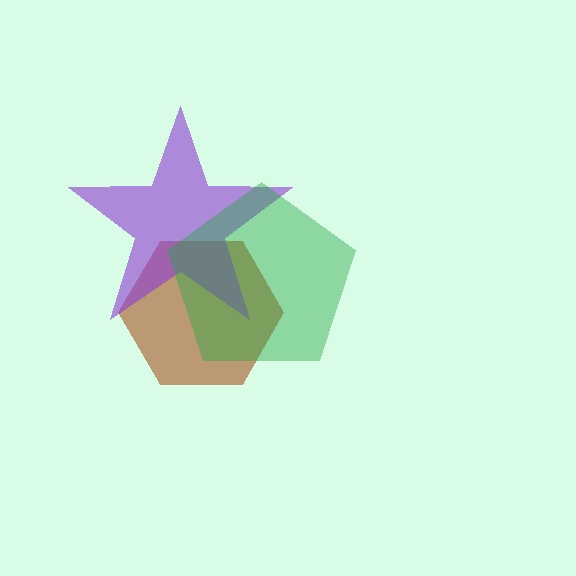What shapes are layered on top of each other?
The layered shapes are: a brown hexagon, a purple star, a green pentagon.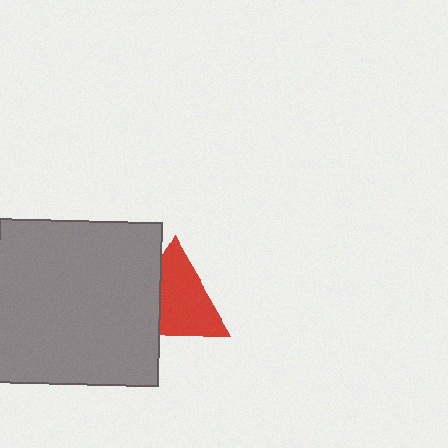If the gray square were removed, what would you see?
You would see the complete red triangle.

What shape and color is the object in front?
The object in front is a gray square.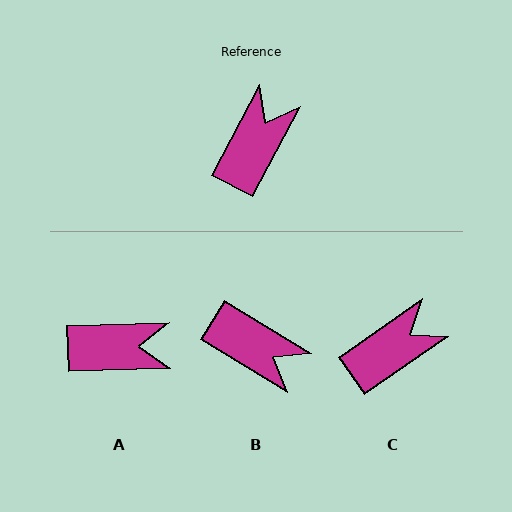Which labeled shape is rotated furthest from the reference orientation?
B, about 93 degrees away.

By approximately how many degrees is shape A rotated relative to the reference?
Approximately 60 degrees clockwise.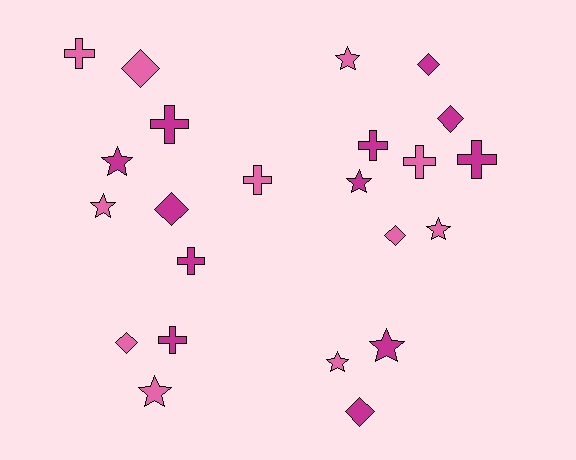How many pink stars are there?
There are 5 pink stars.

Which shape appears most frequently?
Cross, with 8 objects.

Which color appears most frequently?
Magenta, with 12 objects.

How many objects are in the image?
There are 23 objects.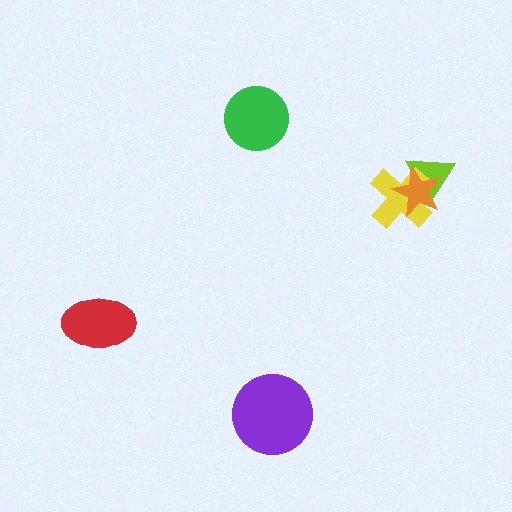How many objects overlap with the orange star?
2 objects overlap with the orange star.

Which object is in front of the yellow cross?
The orange star is in front of the yellow cross.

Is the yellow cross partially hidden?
Yes, it is partially covered by another shape.